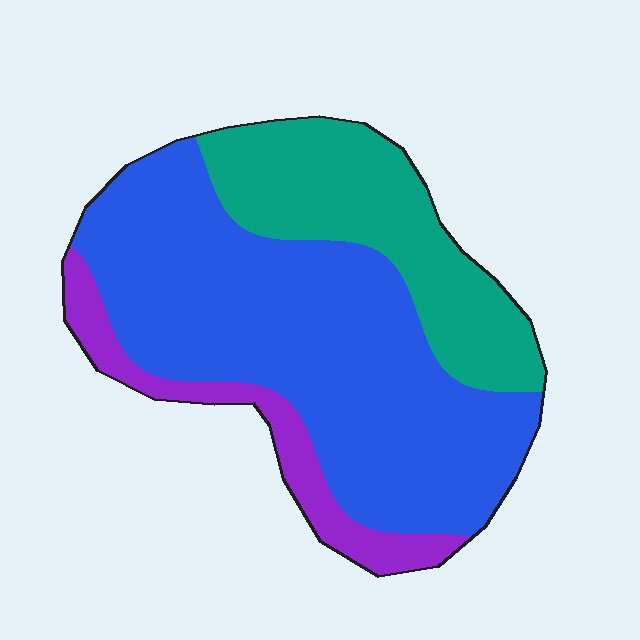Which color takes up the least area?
Purple, at roughly 10%.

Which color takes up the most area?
Blue, at roughly 60%.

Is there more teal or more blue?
Blue.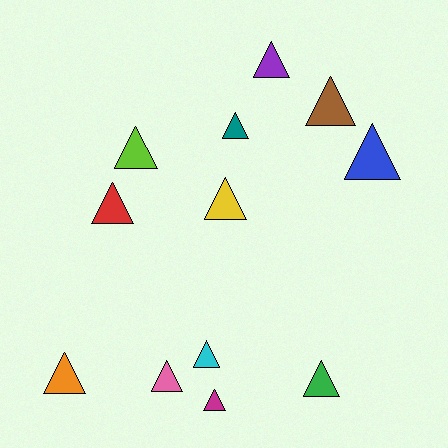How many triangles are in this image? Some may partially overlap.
There are 12 triangles.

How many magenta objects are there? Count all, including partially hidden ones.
There is 1 magenta object.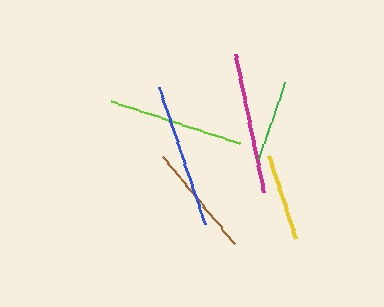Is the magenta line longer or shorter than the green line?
The magenta line is longer than the green line.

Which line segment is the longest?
The blue line is the longest at approximately 144 pixels.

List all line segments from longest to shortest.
From longest to shortest: blue, magenta, lime, brown, yellow, green.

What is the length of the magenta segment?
The magenta segment is approximately 141 pixels long.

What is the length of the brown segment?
The brown segment is approximately 113 pixels long.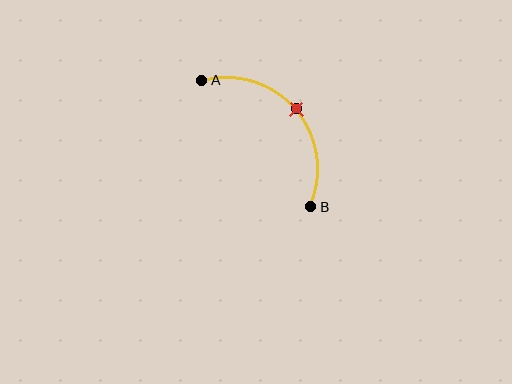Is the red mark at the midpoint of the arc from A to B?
Yes. The red mark lies on the arc at equal arc-length from both A and B — it is the arc midpoint.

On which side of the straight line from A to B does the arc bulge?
The arc bulges above and to the right of the straight line connecting A and B.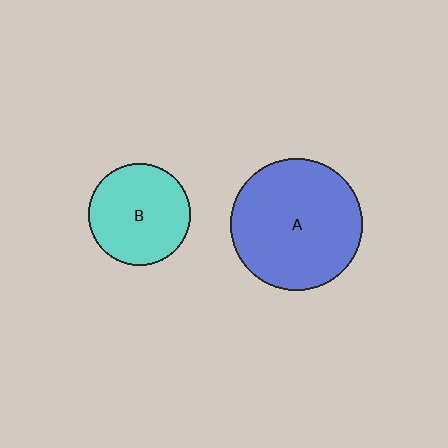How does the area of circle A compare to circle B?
Approximately 1.7 times.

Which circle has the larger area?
Circle A (blue).